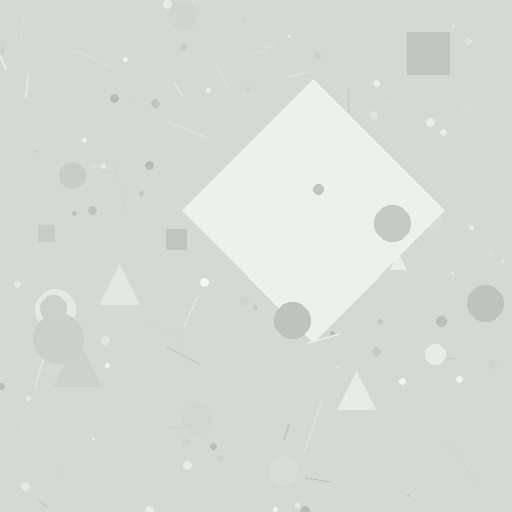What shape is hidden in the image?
A diamond is hidden in the image.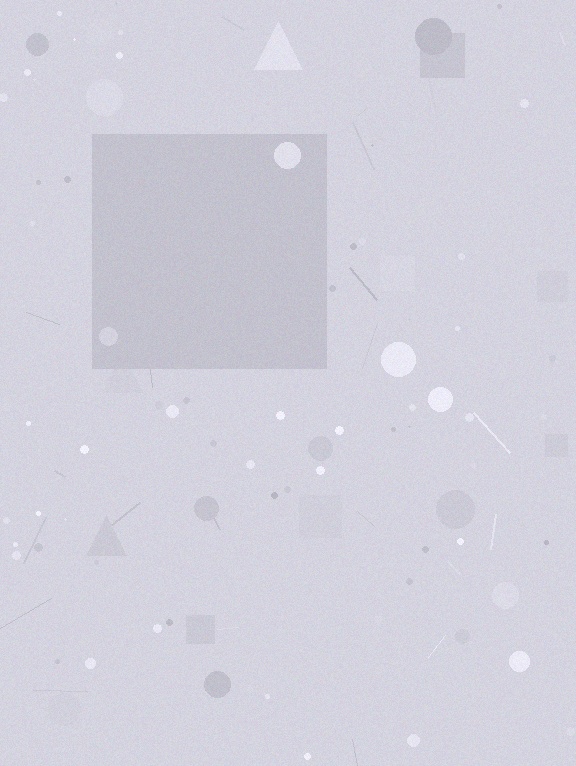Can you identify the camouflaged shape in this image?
The camouflaged shape is a square.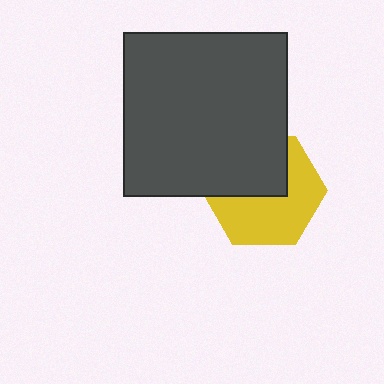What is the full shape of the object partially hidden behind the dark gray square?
The partially hidden object is a yellow hexagon.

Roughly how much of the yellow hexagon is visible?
About half of it is visible (roughly 57%).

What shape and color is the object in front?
The object in front is a dark gray square.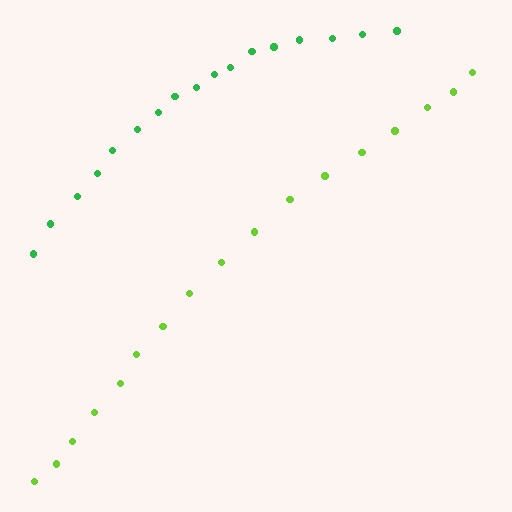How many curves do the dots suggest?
There are 2 distinct paths.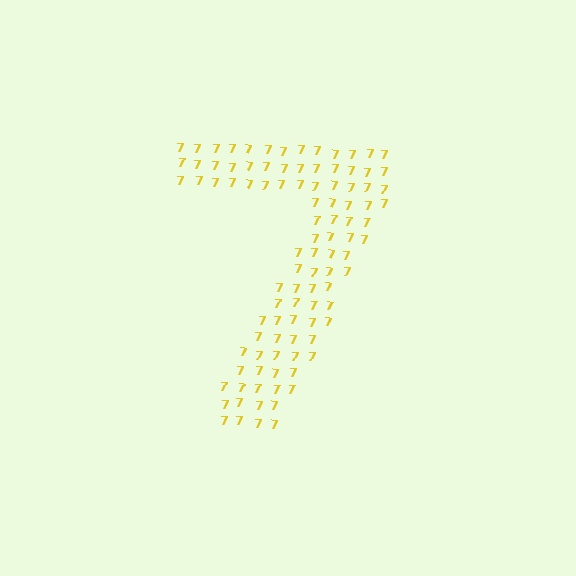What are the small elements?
The small elements are digit 7's.